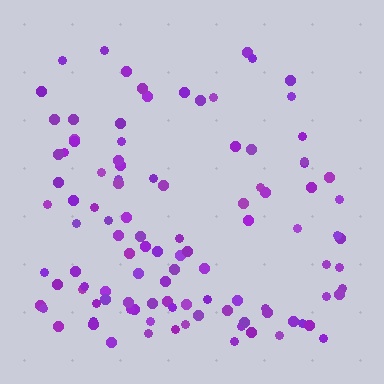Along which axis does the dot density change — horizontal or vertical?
Vertical.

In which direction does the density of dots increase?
From top to bottom, with the bottom side densest.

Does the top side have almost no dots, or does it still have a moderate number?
Still a moderate number, just noticeably fewer than the bottom.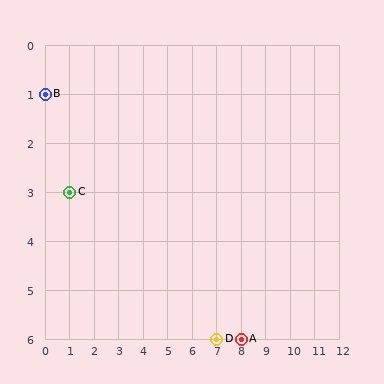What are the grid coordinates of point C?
Point C is at grid coordinates (1, 3).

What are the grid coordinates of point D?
Point D is at grid coordinates (7, 6).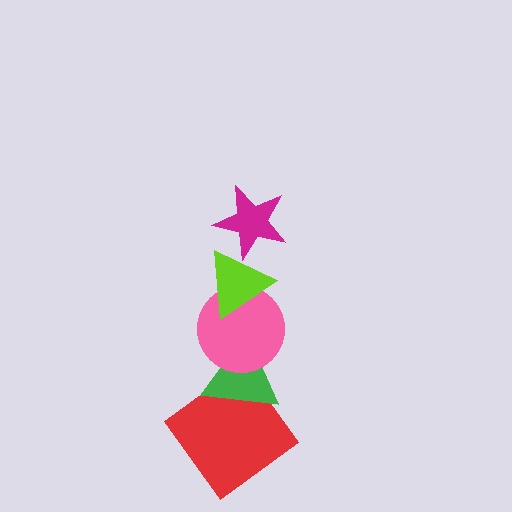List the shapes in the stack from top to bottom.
From top to bottom: the magenta star, the lime triangle, the pink circle, the green triangle, the red diamond.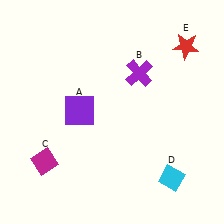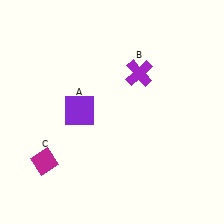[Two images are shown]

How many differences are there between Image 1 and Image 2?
There are 2 differences between the two images.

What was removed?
The cyan diamond (D), the red star (E) were removed in Image 2.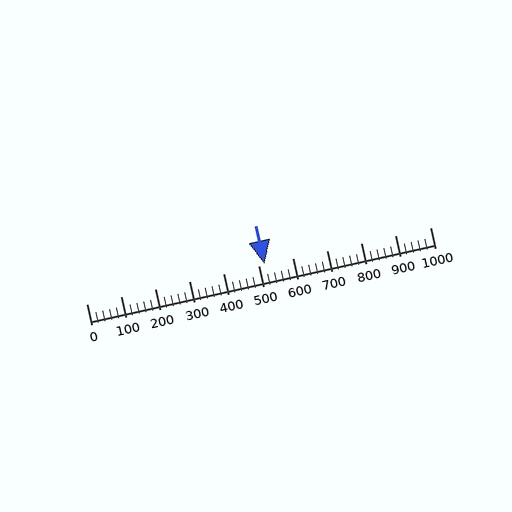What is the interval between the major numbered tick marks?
The major tick marks are spaced 100 units apart.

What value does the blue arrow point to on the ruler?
The blue arrow points to approximately 519.